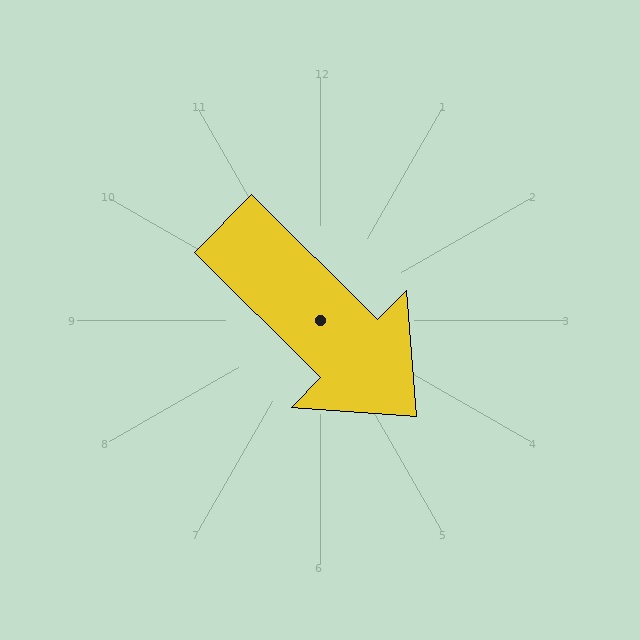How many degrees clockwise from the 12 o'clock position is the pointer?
Approximately 135 degrees.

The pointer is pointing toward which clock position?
Roughly 4 o'clock.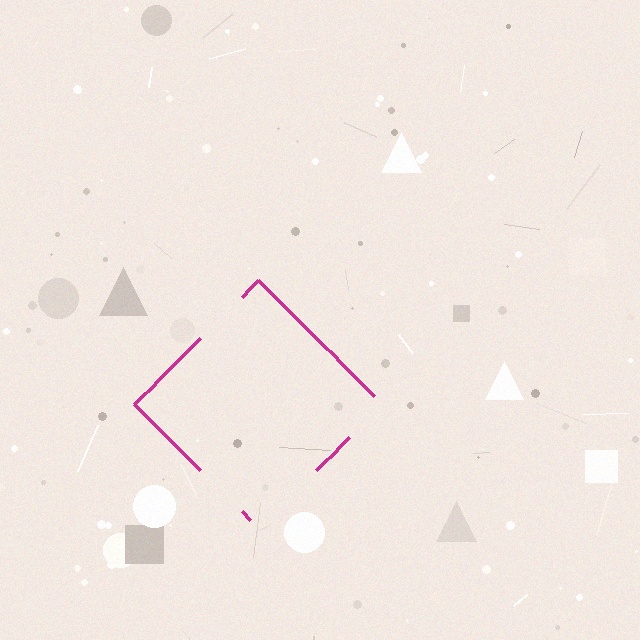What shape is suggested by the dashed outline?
The dashed outline suggests a diamond.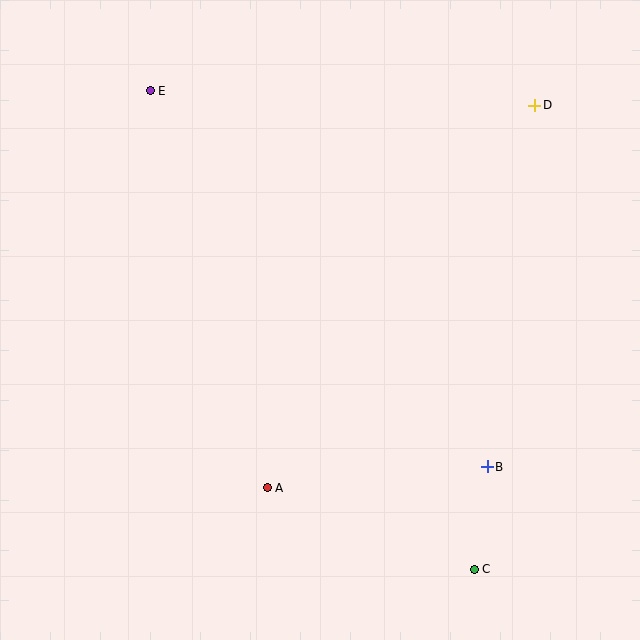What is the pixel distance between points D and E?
The distance between D and E is 385 pixels.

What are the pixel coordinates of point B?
Point B is at (487, 467).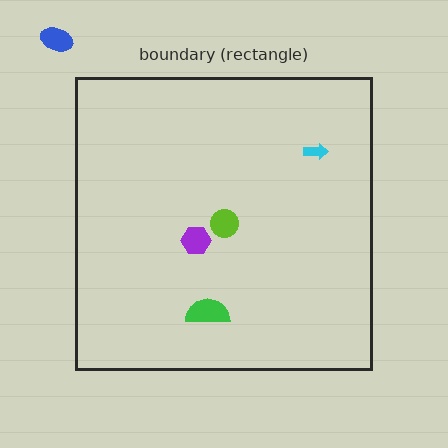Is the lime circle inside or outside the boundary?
Inside.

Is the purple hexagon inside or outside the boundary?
Inside.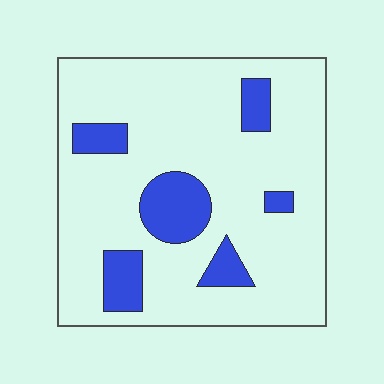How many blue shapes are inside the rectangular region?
6.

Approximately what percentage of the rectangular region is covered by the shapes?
Approximately 15%.